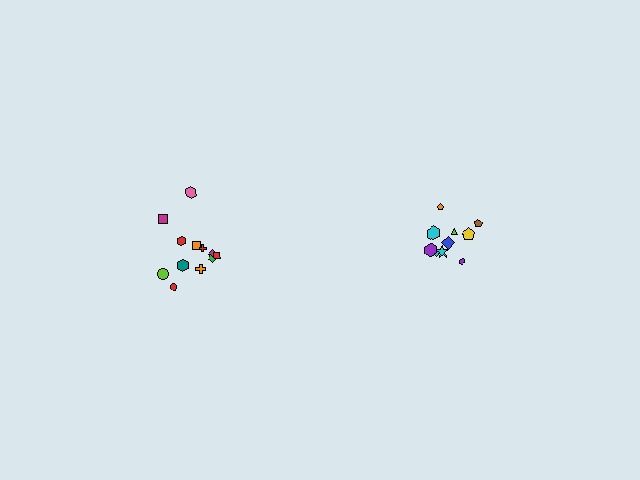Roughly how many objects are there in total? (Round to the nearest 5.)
Roughly 20 objects in total.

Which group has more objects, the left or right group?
The left group.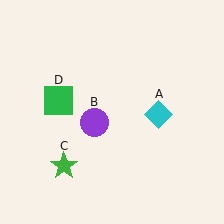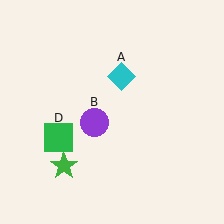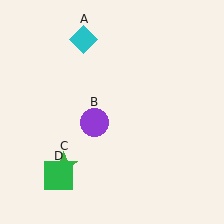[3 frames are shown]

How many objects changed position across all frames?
2 objects changed position: cyan diamond (object A), green square (object D).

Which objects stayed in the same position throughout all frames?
Purple circle (object B) and green star (object C) remained stationary.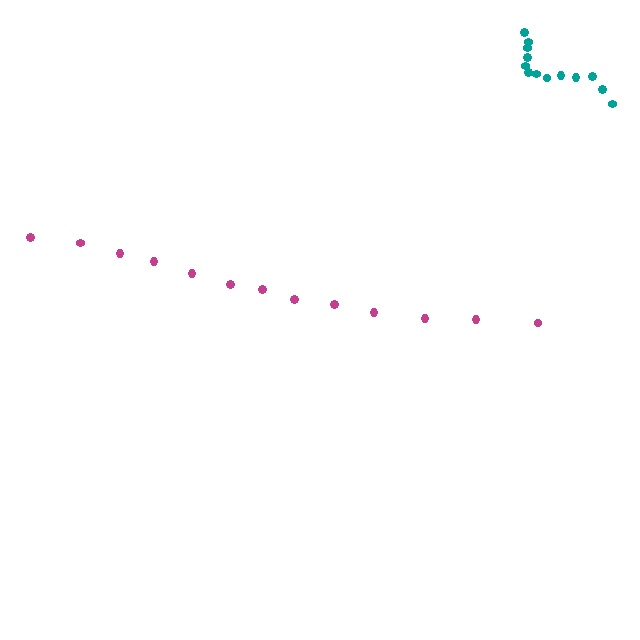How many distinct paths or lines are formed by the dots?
There are 2 distinct paths.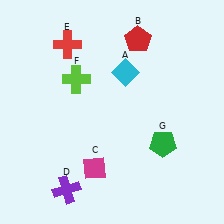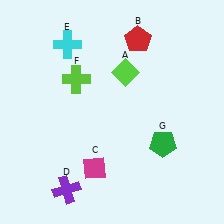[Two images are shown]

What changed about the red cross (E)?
In Image 1, E is red. In Image 2, it changed to cyan.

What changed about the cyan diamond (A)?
In Image 1, A is cyan. In Image 2, it changed to lime.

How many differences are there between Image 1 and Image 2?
There are 2 differences between the two images.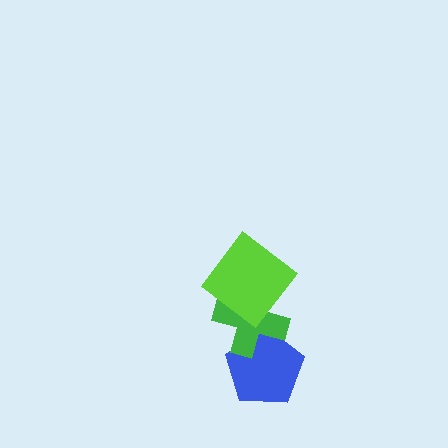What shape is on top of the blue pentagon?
The green cross is on top of the blue pentagon.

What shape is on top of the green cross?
The lime diamond is on top of the green cross.